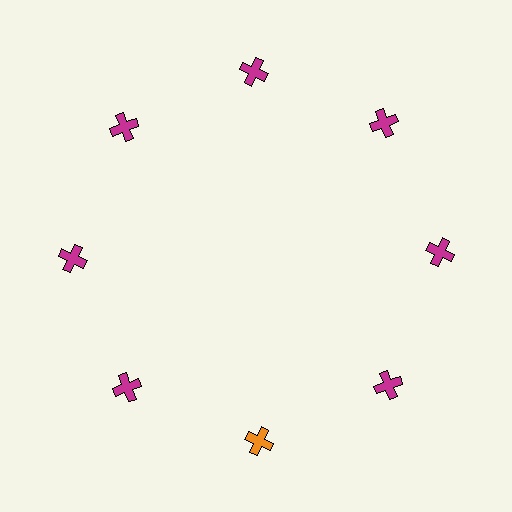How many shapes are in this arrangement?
There are 8 shapes arranged in a ring pattern.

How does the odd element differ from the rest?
It has a different color: orange instead of magenta.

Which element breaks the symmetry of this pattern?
The orange cross at roughly the 6 o'clock position breaks the symmetry. All other shapes are magenta crosses.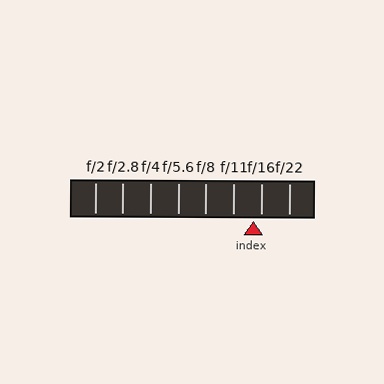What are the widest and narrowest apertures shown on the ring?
The widest aperture shown is f/2 and the narrowest is f/22.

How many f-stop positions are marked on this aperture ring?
There are 8 f-stop positions marked.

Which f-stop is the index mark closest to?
The index mark is closest to f/16.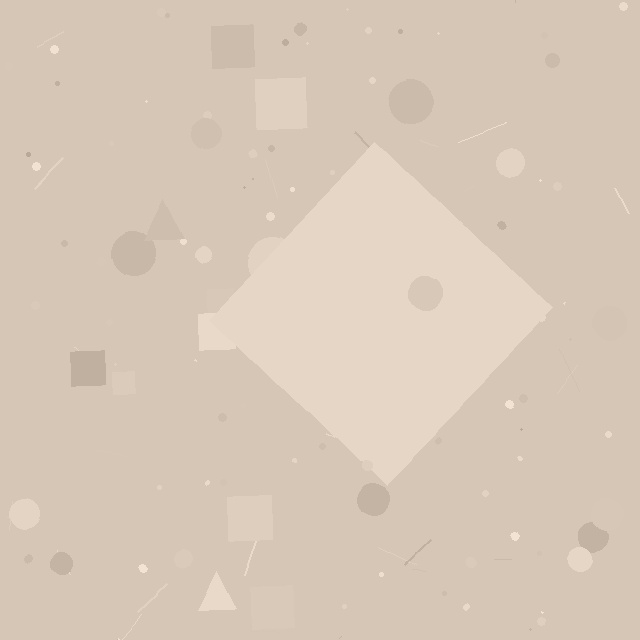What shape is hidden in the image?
A diamond is hidden in the image.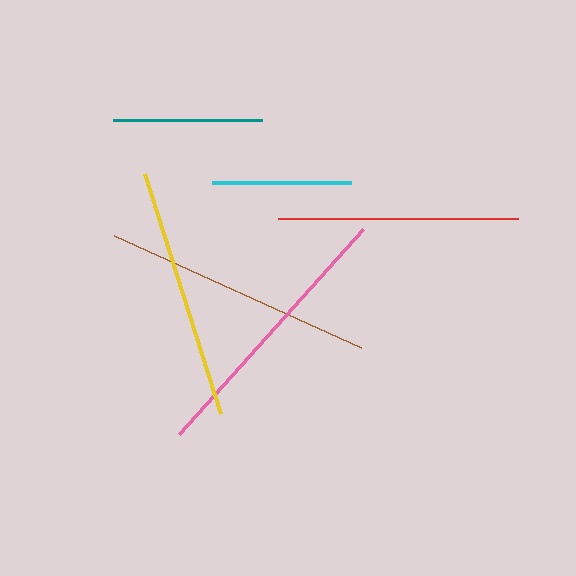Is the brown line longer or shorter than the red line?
The brown line is longer than the red line.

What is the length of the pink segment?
The pink segment is approximately 275 pixels long.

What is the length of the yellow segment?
The yellow segment is approximately 251 pixels long.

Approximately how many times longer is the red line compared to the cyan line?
The red line is approximately 1.7 times the length of the cyan line.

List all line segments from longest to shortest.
From longest to shortest: pink, brown, yellow, red, teal, cyan.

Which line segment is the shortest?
The cyan line is the shortest at approximately 139 pixels.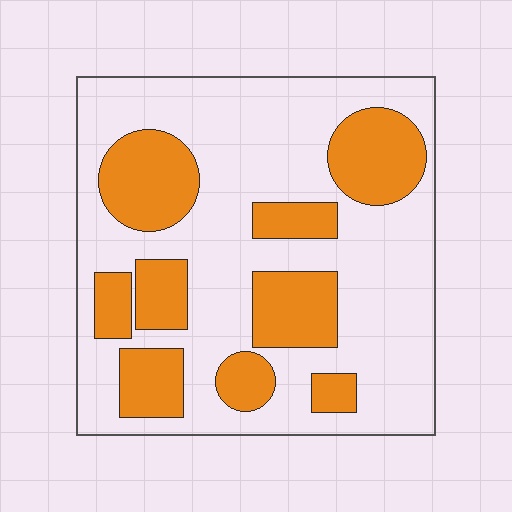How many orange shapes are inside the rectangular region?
9.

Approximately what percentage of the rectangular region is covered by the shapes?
Approximately 30%.